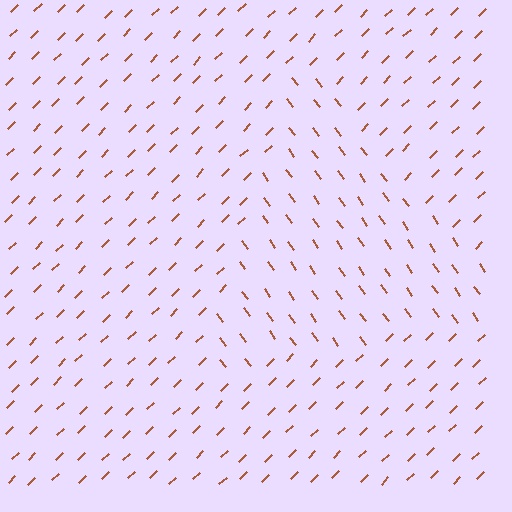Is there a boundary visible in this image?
Yes, there is a texture boundary formed by a change in line orientation.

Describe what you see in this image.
The image is filled with small brown line segments. A triangle region in the image has lines oriented differently from the surrounding lines, creating a visible texture boundary.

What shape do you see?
I see a triangle.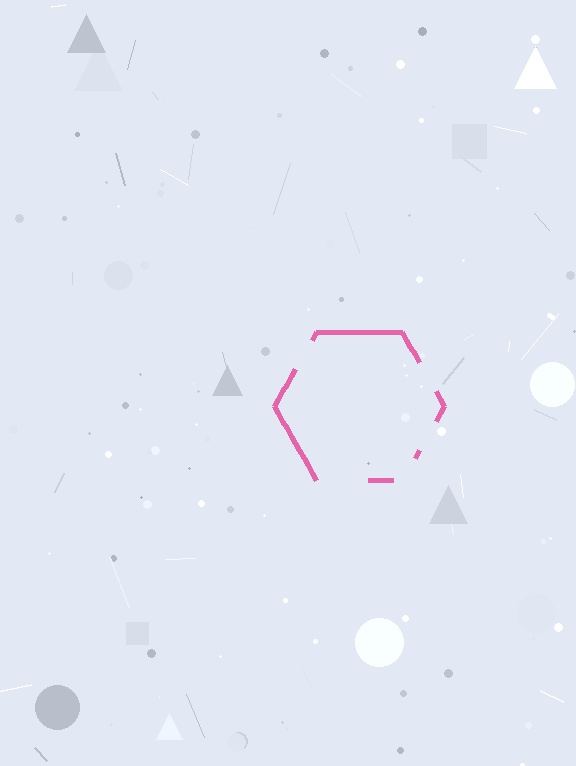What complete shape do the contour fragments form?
The contour fragments form a hexagon.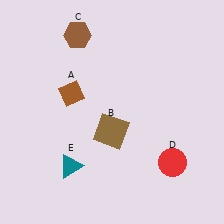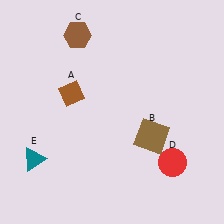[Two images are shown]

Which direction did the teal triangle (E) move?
The teal triangle (E) moved left.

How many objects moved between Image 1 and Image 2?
2 objects moved between the two images.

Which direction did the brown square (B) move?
The brown square (B) moved right.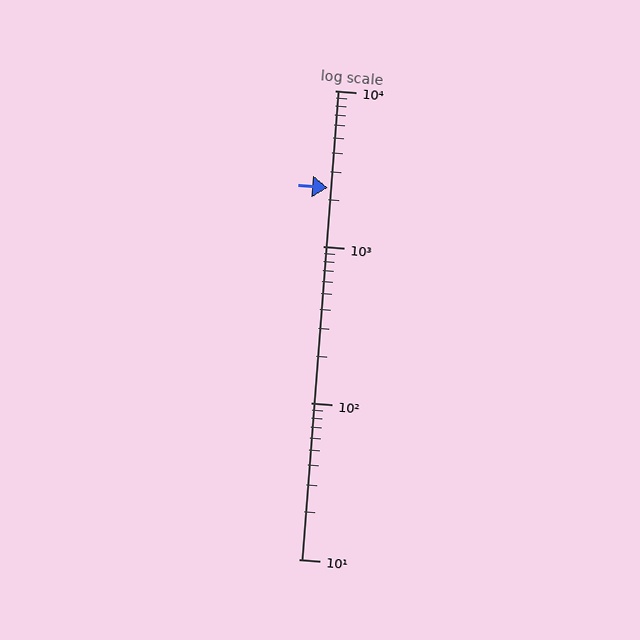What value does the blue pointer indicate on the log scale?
The pointer indicates approximately 2400.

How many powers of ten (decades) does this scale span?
The scale spans 3 decades, from 10 to 10000.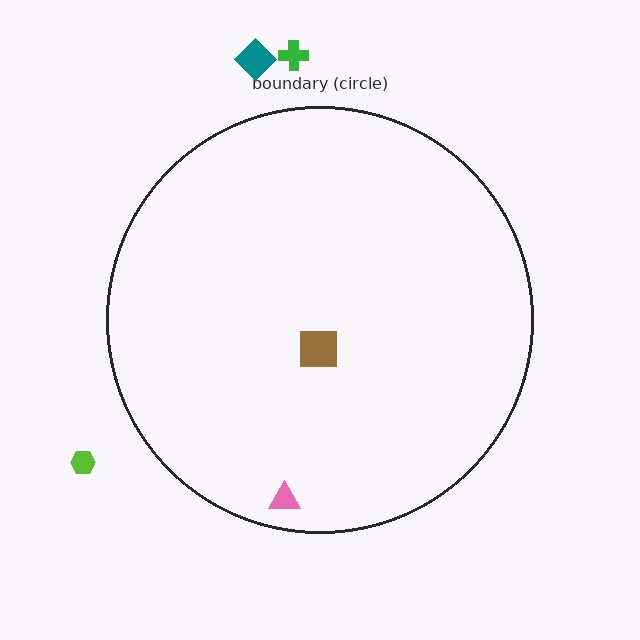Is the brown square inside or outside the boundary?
Inside.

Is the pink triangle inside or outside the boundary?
Inside.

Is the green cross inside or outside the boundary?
Outside.